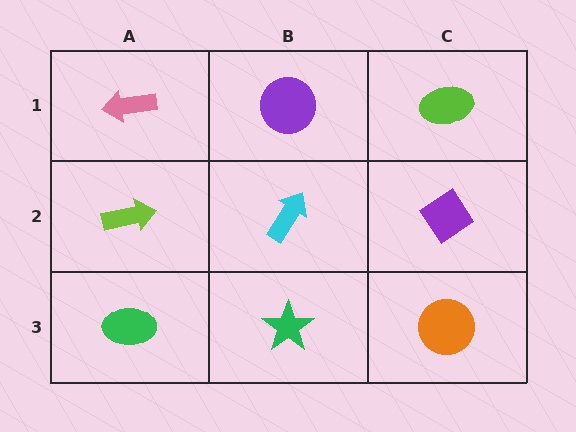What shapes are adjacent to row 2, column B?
A purple circle (row 1, column B), a green star (row 3, column B), a lime arrow (row 2, column A), a purple diamond (row 2, column C).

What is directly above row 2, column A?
A pink arrow.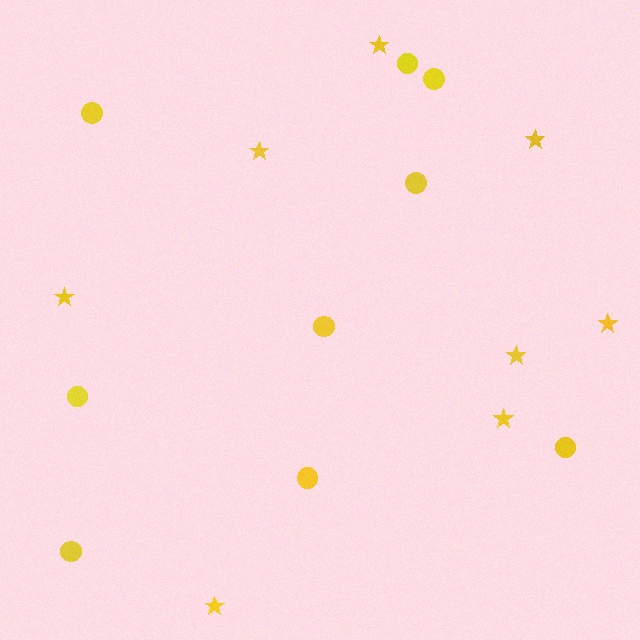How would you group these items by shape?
There are 2 groups: one group of stars (8) and one group of circles (9).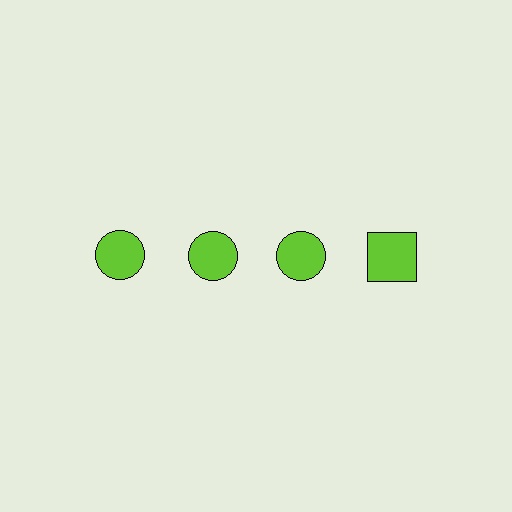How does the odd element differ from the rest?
It has a different shape: square instead of circle.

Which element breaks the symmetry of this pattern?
The lime square in the top row, second from right column breaks the symmetry. All other shapes are lime circles.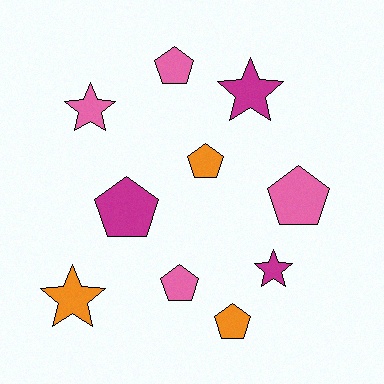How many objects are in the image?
There are 10 objects.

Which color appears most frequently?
Pink, with 4 objects.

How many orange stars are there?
There is 1 orange star.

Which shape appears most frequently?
Pentagon, with 6 objects.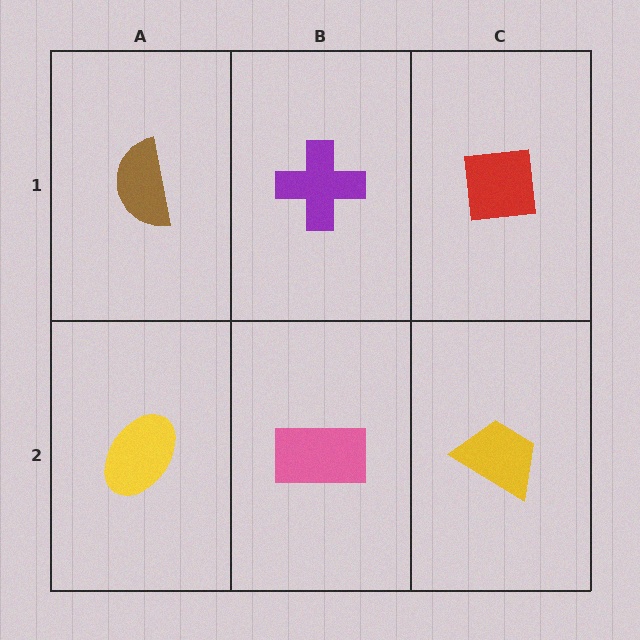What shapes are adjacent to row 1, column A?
A yellow ellipse (row 2, column A), a purple cross (row 1, column B).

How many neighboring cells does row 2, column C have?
2.